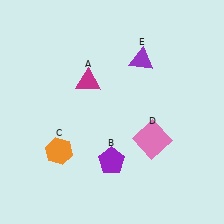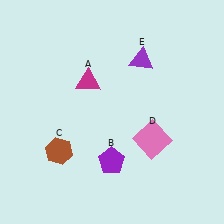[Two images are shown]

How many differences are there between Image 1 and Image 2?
There is 1 difference between the two images.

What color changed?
The hexagon (C) changed from orange in Image 1 to brown in Image 2.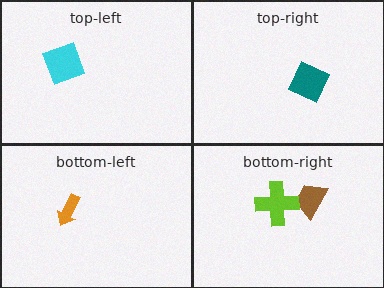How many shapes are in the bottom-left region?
1.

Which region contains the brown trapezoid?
The bottom-right region.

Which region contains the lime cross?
The bottom-right region.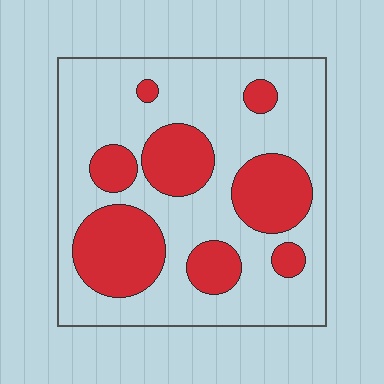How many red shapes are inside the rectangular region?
8.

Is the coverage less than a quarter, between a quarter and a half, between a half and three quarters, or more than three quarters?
Between a quarter and a half.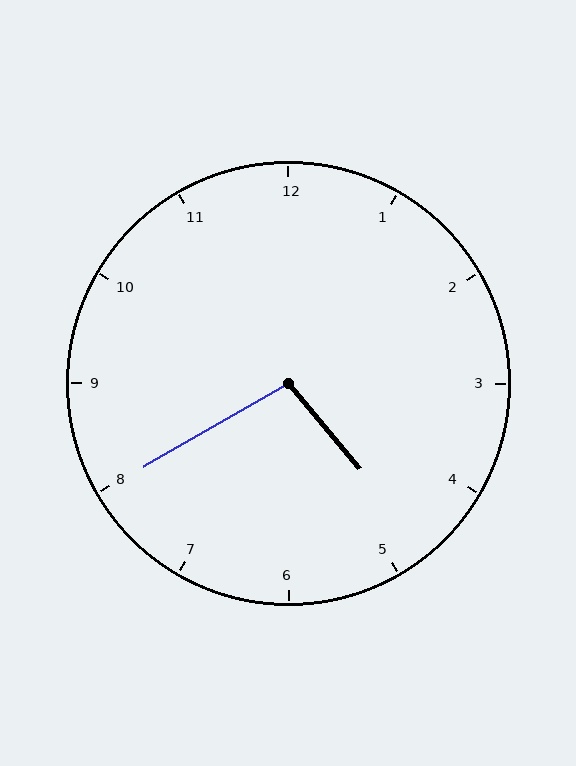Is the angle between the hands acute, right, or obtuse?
It is obtuse.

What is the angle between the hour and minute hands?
Approximately 100 degrees.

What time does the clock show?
4:40.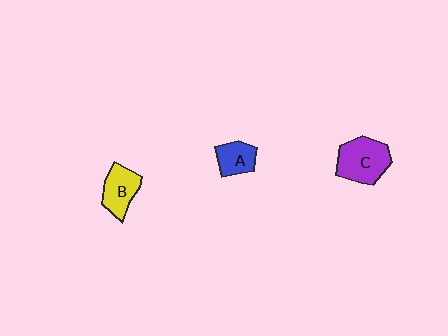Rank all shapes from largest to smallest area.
From largest to smallest: C (purple), B (yellow), A (blue).